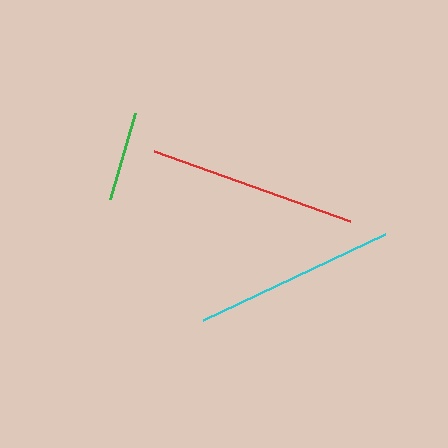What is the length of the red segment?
The red segment is approximately 207 pixels long.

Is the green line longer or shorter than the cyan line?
The cyan line is longer than the green line.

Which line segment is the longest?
The red line is the longest at approximately 207 pixels.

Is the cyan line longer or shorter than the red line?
The red line is longer than the cyan line.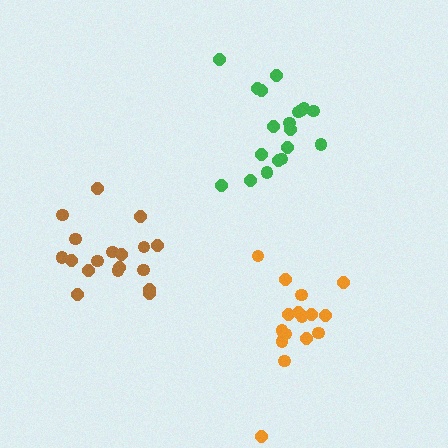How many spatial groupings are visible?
There are 3 spatial groupings.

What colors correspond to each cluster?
The clusters are colored: orange, green, brown.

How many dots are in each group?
Group 1: 16 dots, Group 2: 19 dots, Group 3: 18 dots (53 total).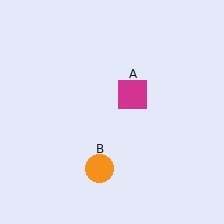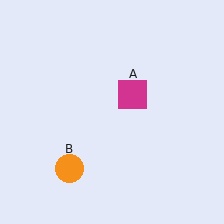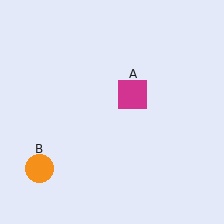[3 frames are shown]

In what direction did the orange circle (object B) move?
The orange circle (object B) moved left.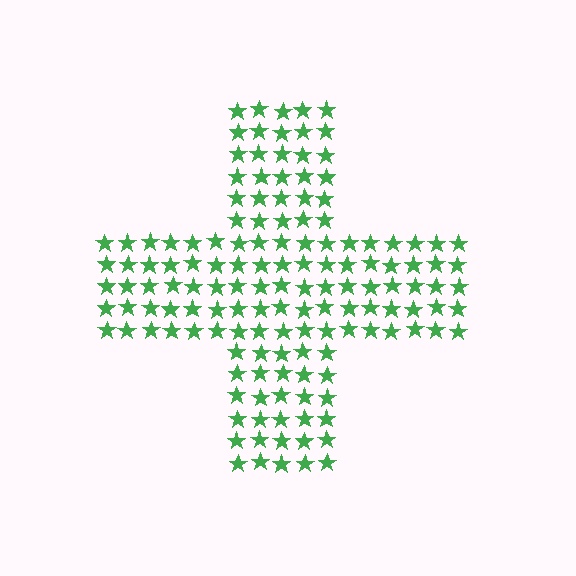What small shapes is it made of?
It is made of small stars.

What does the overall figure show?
The overall figure shows a cross.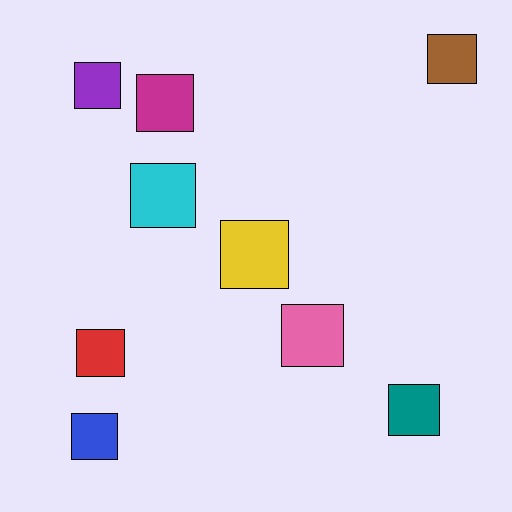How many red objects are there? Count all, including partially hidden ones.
There is 1 red object.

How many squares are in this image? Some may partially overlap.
There are 9 squares.